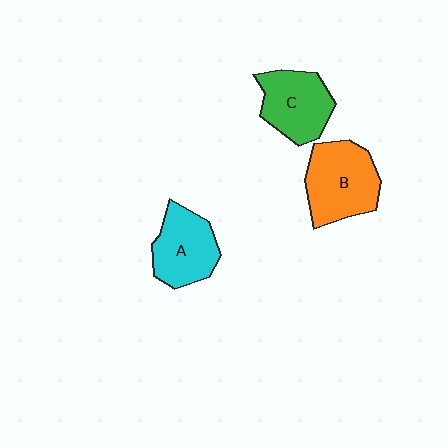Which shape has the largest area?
Shape B (orange).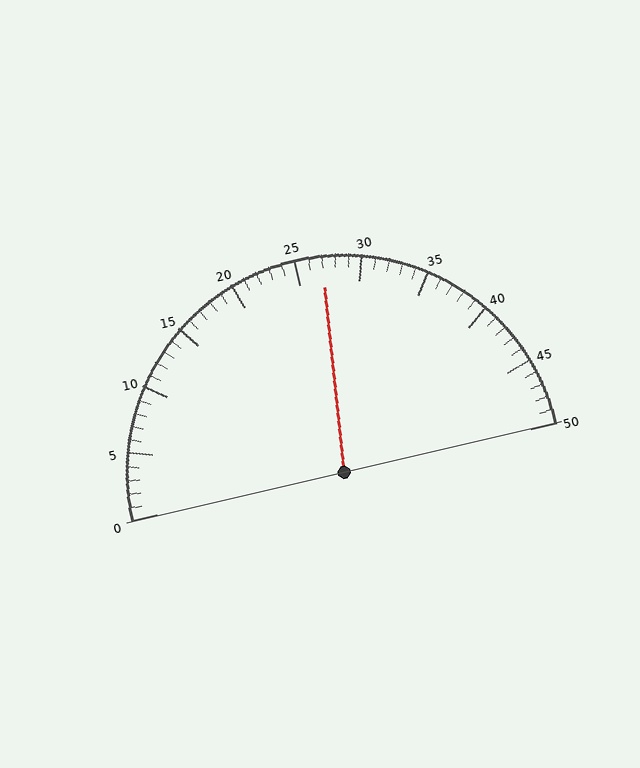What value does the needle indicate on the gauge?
The needle indicates approximately 27.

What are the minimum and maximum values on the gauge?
The gauge ranges from 0 to 50.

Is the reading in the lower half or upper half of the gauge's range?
The reading is in the upper half of the range (0 to 50).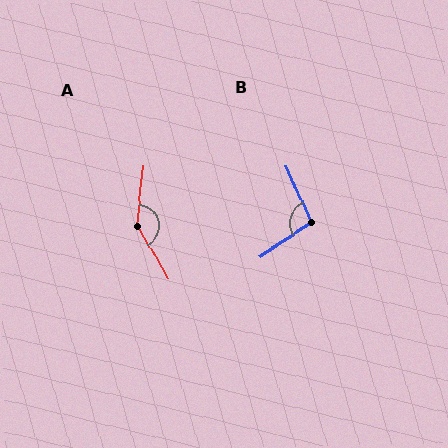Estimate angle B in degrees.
Approximately 99 degrees.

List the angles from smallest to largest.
B (99°), A (144°).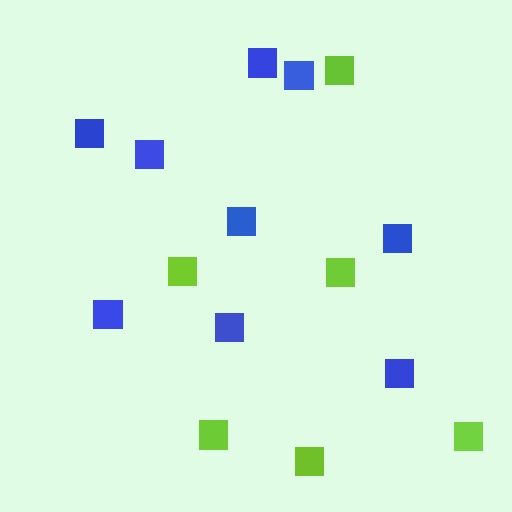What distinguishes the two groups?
There are 2 groups: one group of blue squares (9) and one group of lime squares (6).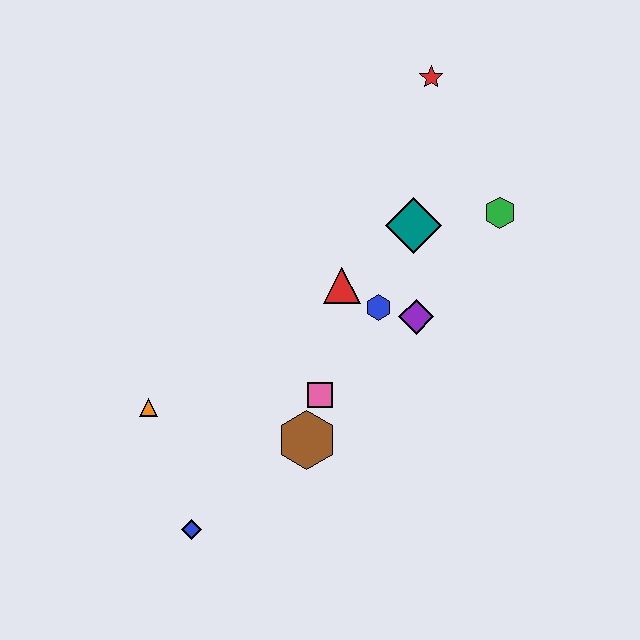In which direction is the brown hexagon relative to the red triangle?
The brown hexagon is below the red triangle.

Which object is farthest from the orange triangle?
The red star is farthest from the orange triangle.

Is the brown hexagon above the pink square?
No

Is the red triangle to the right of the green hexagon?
No